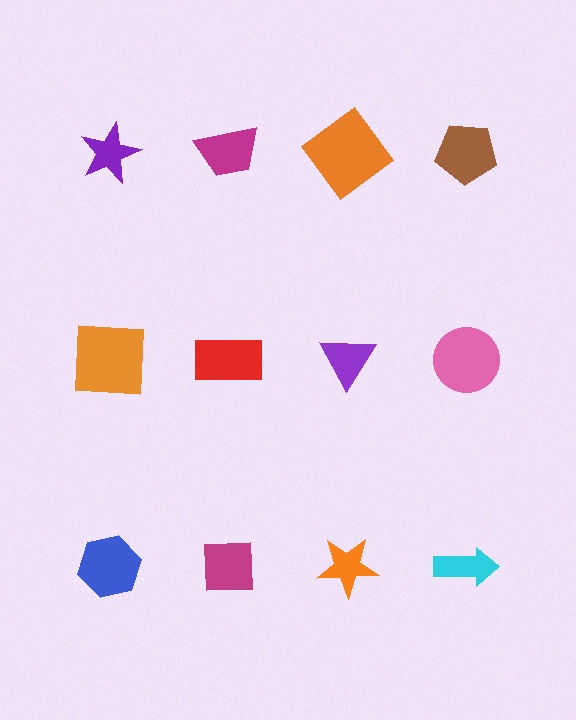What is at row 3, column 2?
A magenta square.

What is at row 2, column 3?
A purple triangle.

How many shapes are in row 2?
4 shapes.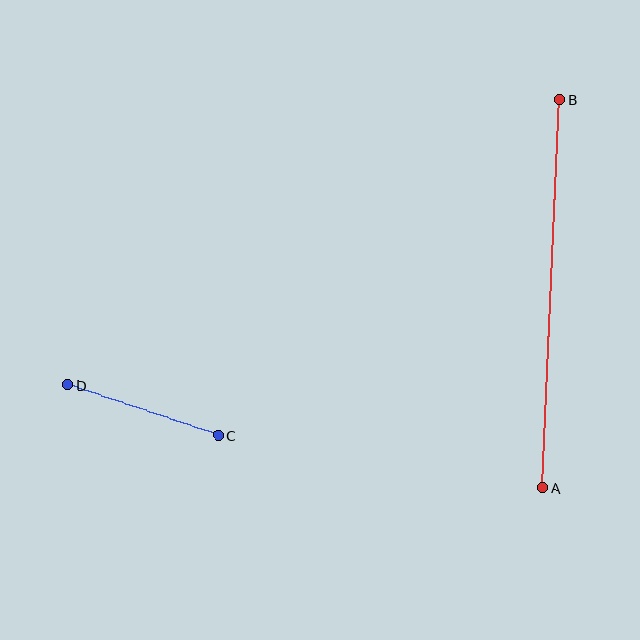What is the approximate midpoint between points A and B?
The midpoint is at approximately (551, 294) pixels.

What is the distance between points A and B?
The distance is approximately 389 pixels.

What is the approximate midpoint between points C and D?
The midpoint is at approximately (143, 410) pixels.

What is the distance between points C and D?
The distance is approximately 159 pixels.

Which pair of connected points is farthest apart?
Points A and B are farthest apart.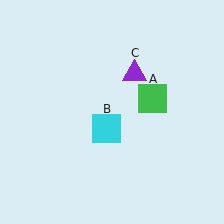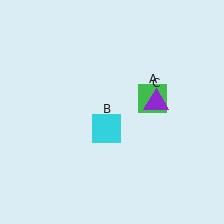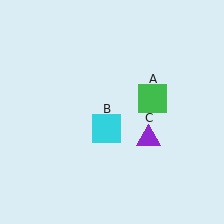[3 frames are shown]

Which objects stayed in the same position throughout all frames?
Green square (object A) and cyan square (object B) remained stationary.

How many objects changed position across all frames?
1 object changed position: purple triangle (object C).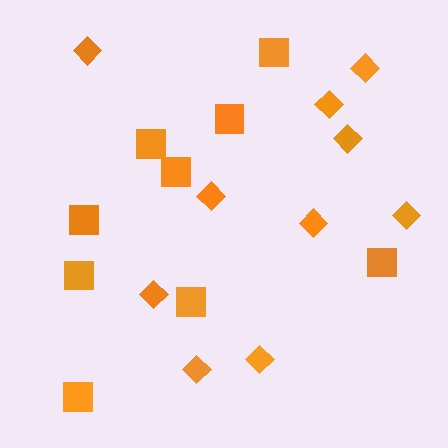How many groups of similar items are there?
There are 2 groups: one group of squares (9) and one group of diamonds (10).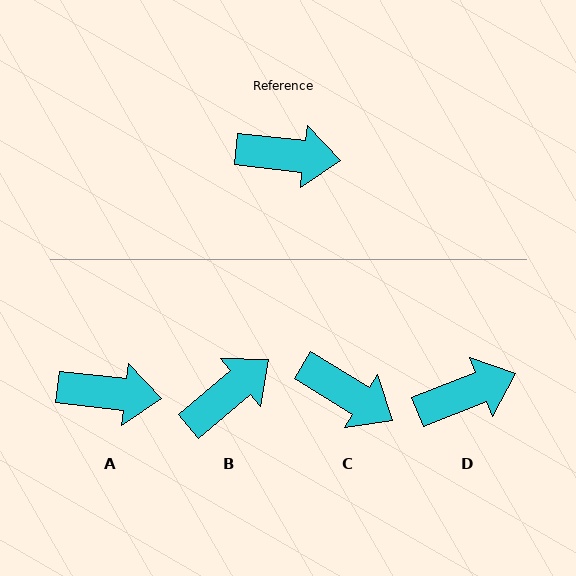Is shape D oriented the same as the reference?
No, it is off by about 28 degrees.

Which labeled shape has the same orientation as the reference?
A.